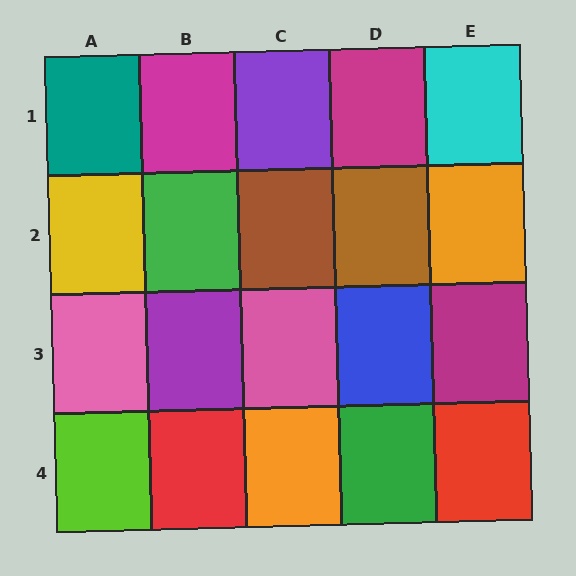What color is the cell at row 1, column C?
Purple.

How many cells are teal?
1 cell is teal.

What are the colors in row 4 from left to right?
Lime, red, orange, green, red.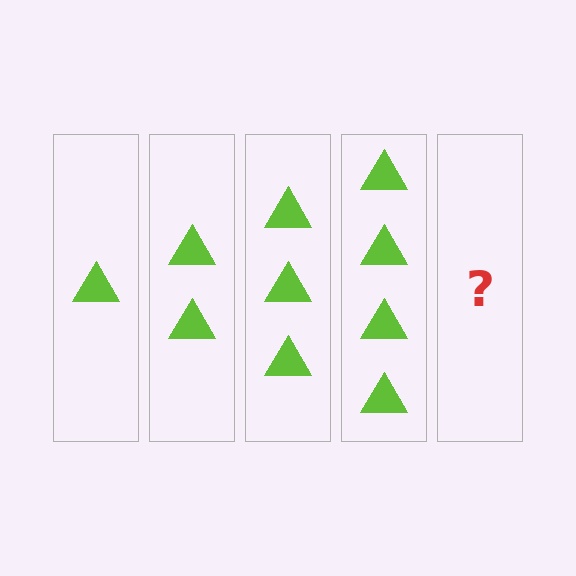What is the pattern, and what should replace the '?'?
The pattern is that each step adds one more triangle. The '?' should be 5 triangles.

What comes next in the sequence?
The next element should be 5 triangles.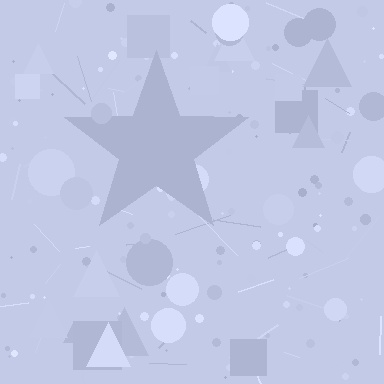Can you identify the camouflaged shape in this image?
The camouflaged shape is a star.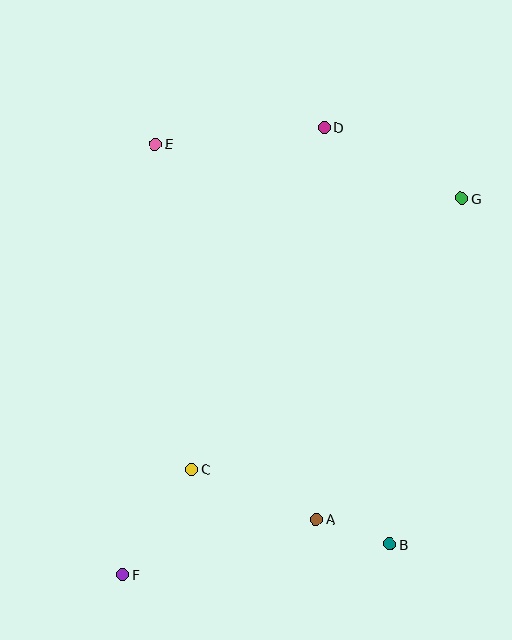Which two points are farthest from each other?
Points F and G are farthest from each other.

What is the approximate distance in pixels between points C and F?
The distance between C and F is approximately 126 pixels.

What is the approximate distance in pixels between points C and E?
The distance between C and E is approximately 327 pixels.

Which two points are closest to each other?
Points A and B are closest to each other.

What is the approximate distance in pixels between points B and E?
The distance between B and E is approximately 464 pixels.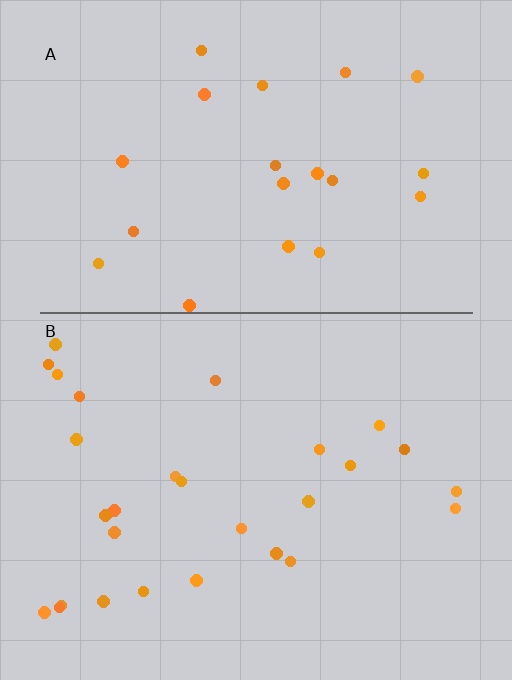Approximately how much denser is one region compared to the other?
Approximately 1.3× — region B over region A.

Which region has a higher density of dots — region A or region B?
B (the bottom).